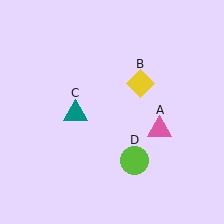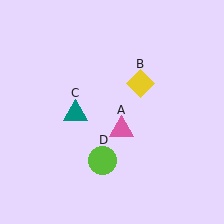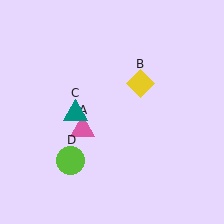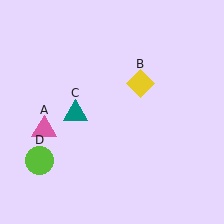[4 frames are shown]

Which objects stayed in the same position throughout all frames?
Yellow diamond (object B) and teal triangle (object C) remained stationary.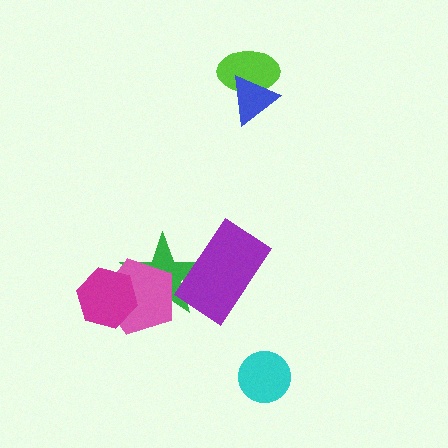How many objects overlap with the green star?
3 objects overlap with the green star.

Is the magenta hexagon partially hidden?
No, no other shape covers it.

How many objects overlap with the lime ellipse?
1 object overlaps with the lime ellipse.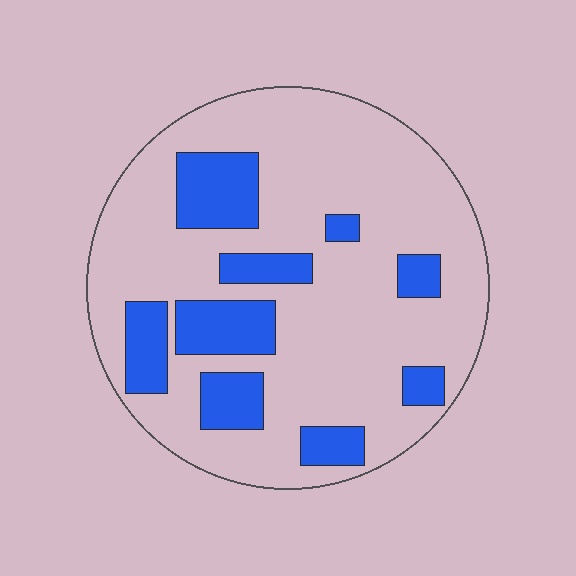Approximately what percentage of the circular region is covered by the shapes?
Approximately 25%.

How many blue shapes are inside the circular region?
9.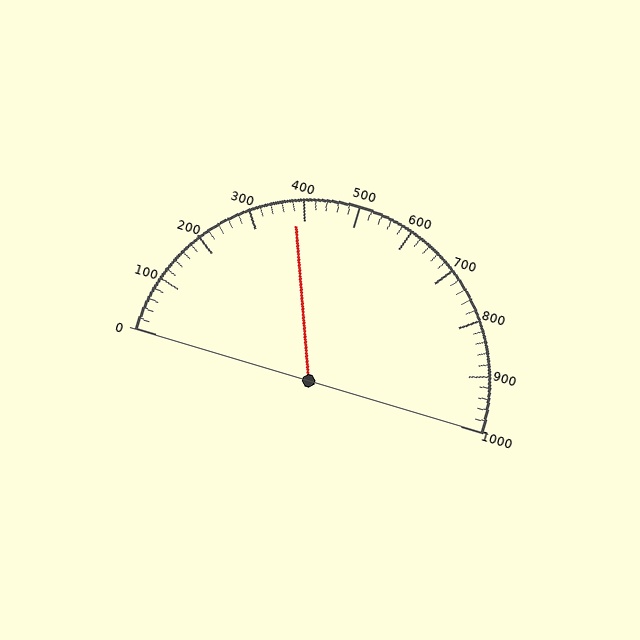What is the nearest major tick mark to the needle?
The nearest major tick mark is 400.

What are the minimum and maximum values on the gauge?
The gauge ranges from 0 to 1000.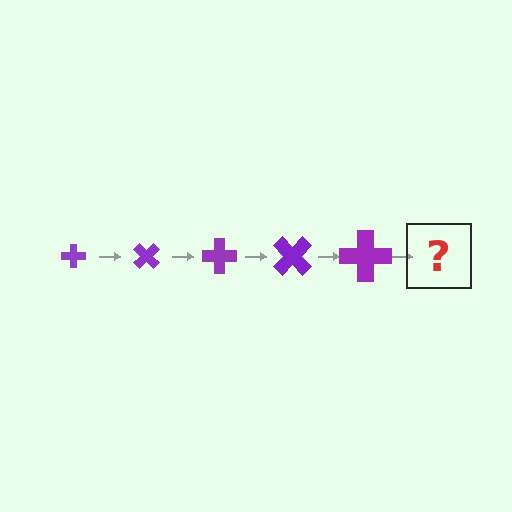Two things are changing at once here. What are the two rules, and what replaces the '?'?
The two rules are that the cross grows larger each step and it rotates 45 degrees each step. The '?' should be a cross, larger than the previous one and rotated 225 degrees from the start.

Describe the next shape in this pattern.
It should be a cross, larger than the previous one and rotated 225 degrees from the start.